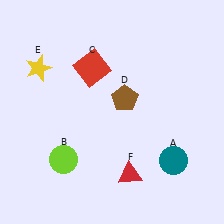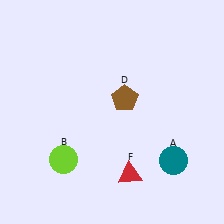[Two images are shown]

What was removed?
The red square (C), the yellow star (E) were removed in Image 2.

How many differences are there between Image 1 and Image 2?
There are 2 differences between the two images.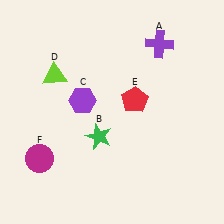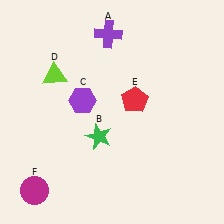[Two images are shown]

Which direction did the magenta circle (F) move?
The magenta circle (F) moved down.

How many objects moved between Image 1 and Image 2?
2 objects moved between the two images.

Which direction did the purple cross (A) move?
The purple cross (A) moved left.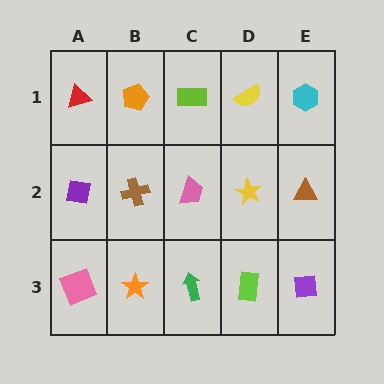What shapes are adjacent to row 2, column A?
A red triangle (row 1, column A), a pink square (row 3, column A), a brown cross (row 2, column B).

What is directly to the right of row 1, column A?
An orange pentagon.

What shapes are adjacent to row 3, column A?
A purple square (row 2, column A), an orange star (row 3, column B).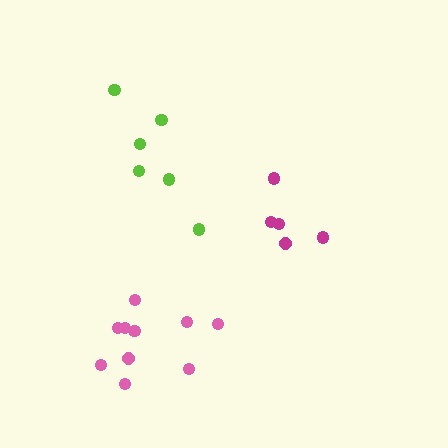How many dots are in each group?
Group 1: 5 dots, Group 2: 6 dots, Group 3: 10 dots (21 total).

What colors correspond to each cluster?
The clusters are colored: magenta, lime, pink.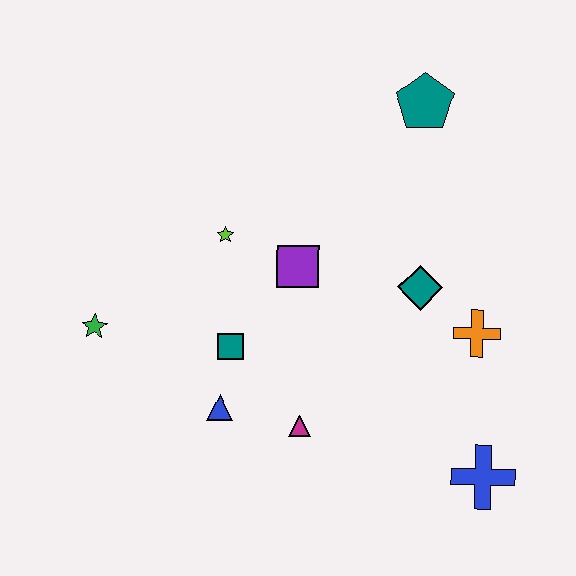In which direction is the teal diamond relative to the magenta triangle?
The teal diamond is above the magenta triangle.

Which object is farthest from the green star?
The blue cross is farthest from the green star.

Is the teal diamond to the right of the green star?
Yes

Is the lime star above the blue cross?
Yes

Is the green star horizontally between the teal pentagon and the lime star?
No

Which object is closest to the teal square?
The blue triangle is closest to the teal square.